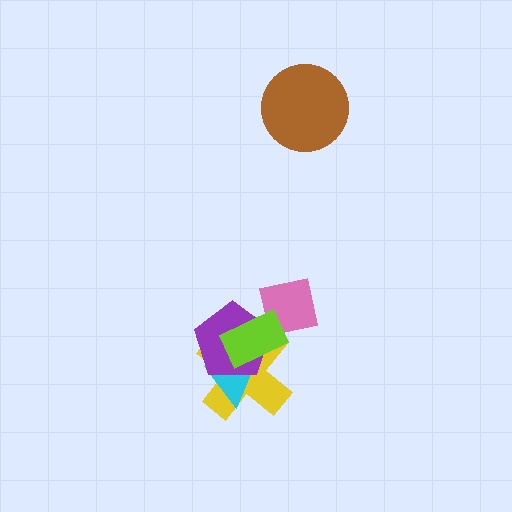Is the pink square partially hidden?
Yes, it is partially covered by another shape.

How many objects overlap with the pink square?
2 objects overlap with the pink square.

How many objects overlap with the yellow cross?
3 objects overlap with the yellow cross.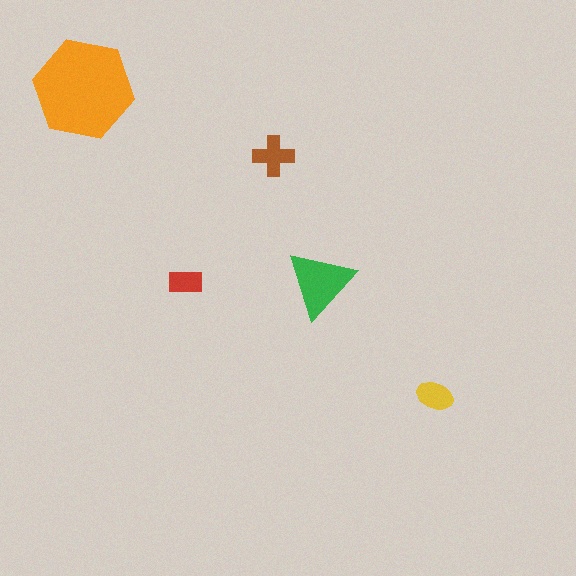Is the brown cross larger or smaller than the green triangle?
Smaller.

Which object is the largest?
The orange hexagon.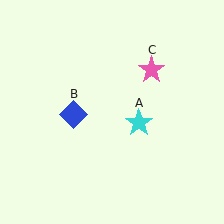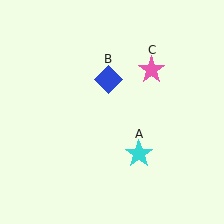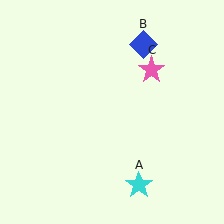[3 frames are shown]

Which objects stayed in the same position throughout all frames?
Pink star (object C) remained stationary.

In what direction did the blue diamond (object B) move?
The blue diamond (object B) moved up and to the right.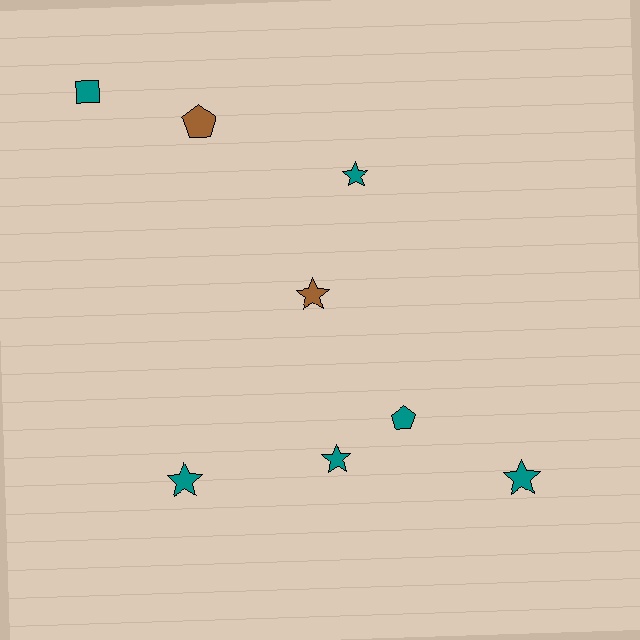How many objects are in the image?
There are 8 objects.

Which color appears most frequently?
Teal, with 6 objects.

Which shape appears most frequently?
Star, with 5 objects.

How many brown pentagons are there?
There is 1 brown pentagon.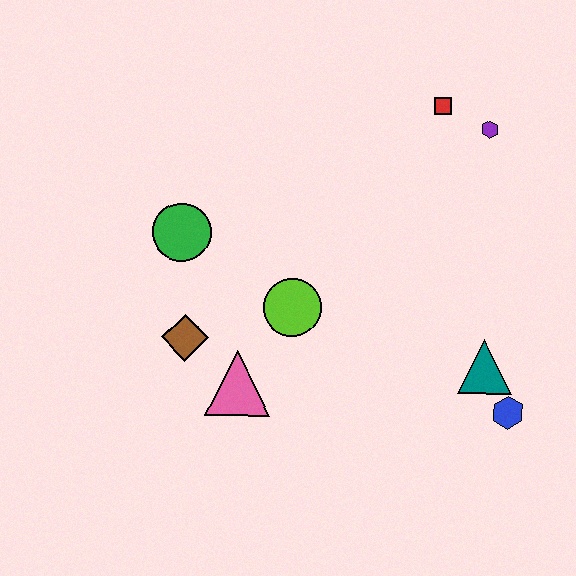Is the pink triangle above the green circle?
No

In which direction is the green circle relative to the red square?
The green circle is to the left of the red square.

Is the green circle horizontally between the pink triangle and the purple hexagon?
No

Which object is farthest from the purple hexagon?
The brown diamond is farthest from the purple hexagon.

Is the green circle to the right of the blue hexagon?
No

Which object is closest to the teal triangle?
The blue hexagon is closest to the teal triangle.